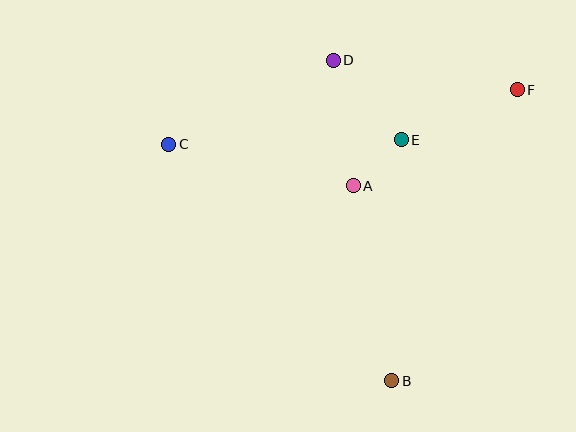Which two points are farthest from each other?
Points C and F are farthest from each other.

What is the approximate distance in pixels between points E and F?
The distance between E and F is approximately 126 pixels.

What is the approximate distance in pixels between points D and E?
The distance between D and E is approximately 104 pixels.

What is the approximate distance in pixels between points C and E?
The distance between C and E is approximately 233 pixels.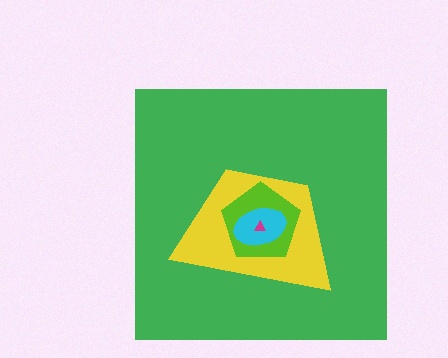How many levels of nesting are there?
5.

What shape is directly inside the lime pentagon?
The cyan ellipse.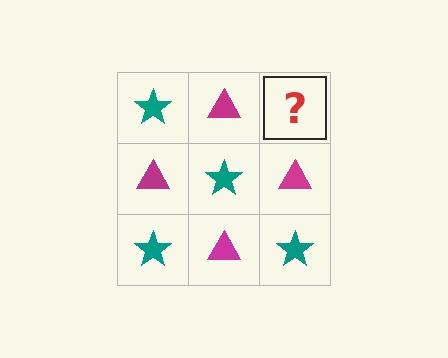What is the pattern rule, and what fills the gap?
The rule is that it alternates teal star and magenta triangle in a checkerboard pattern. The gap should be filled with a teal star.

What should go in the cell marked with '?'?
The missing cell should contain a teal star.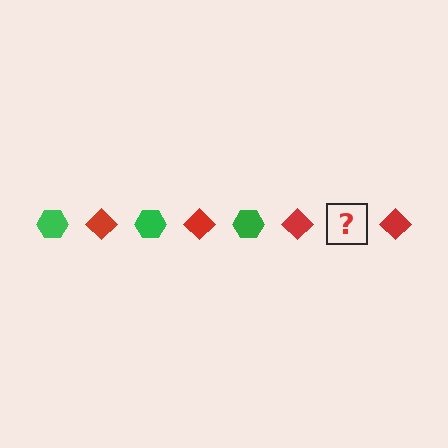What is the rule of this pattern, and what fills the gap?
The rule is that the pattern alternates between green hexagon and red diamond. The gap should be filled with a green hexagon.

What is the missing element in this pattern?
The missing element is a green hexagon.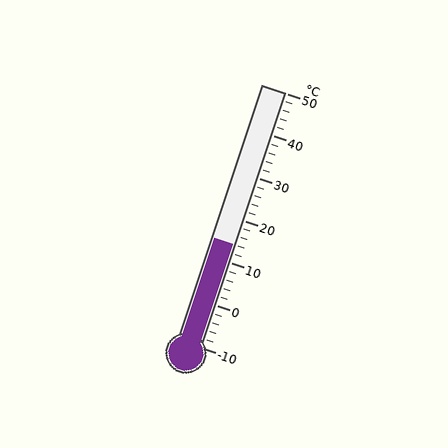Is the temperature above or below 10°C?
The temperature is above 10°C.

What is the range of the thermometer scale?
The thermometer scale ranges from -10°C to 50°C.